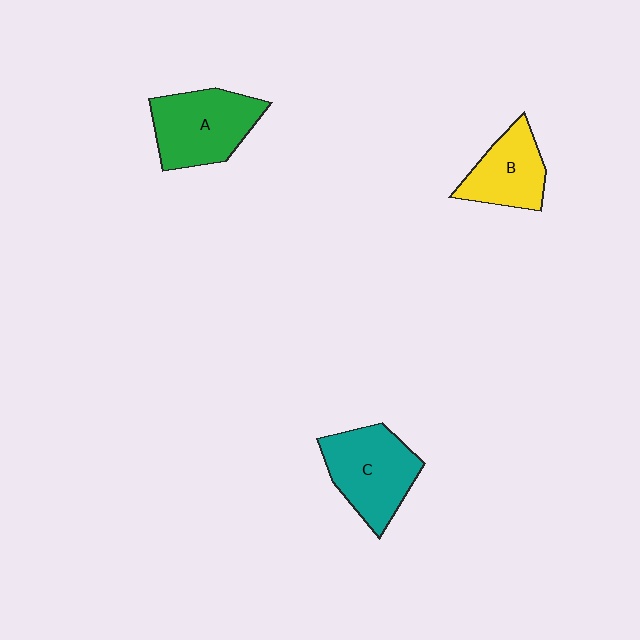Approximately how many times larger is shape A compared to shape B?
Approximately 1.3 times.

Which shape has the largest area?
Shape C (teal).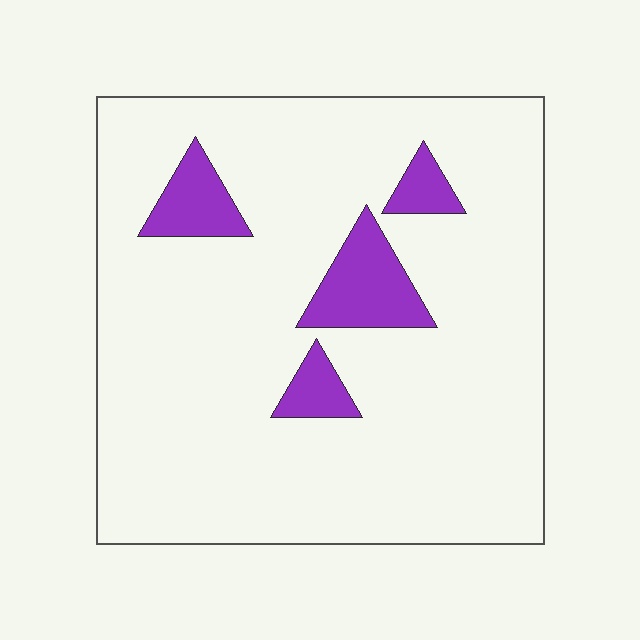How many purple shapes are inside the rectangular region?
4.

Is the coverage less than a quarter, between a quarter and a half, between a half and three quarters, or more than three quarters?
Less than a quarter.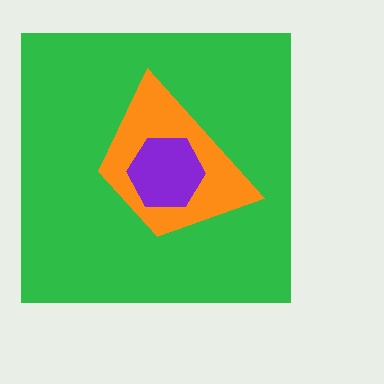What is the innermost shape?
The purple hexagon.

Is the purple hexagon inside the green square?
Yes.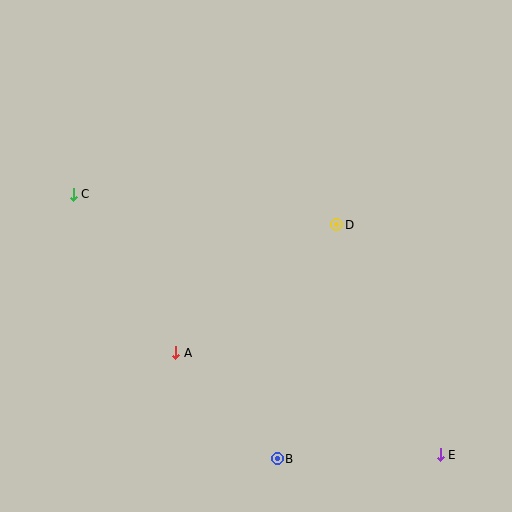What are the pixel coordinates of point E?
Point E is at (440, 455).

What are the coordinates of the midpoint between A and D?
The midpoint between A and D is at (256, 289).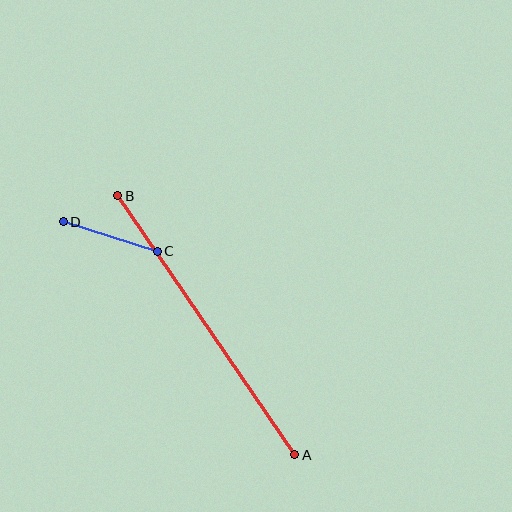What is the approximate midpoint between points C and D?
The midpoint is at approximately (110, 236) pixels.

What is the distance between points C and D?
The distance is approximately 99 pixels.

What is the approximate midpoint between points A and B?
The midpoint is at approximately (206, 325) pixels.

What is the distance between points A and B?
The distance is approximately 314 pixels.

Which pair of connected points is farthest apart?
Points A and B are farthest apart.